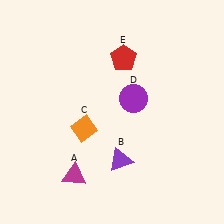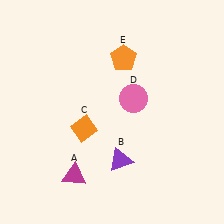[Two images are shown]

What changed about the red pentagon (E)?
In Image 1, E is red. In Image 2, it changed to orange.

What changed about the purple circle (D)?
In Image 1, D is purple. In Image 2, it changed to pink.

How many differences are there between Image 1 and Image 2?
There are 2 differences between the two images.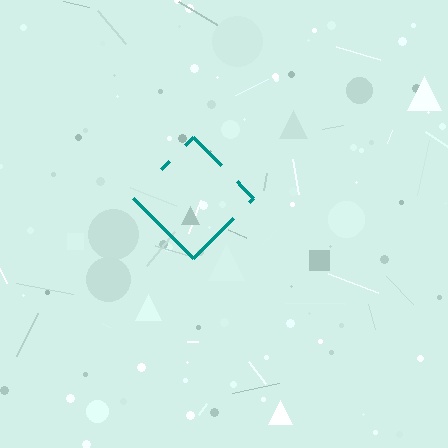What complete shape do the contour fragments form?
The contour fragments form a diamond.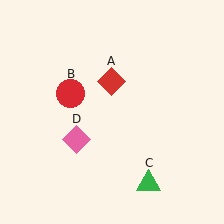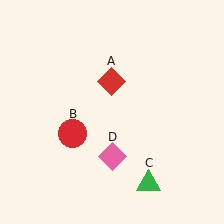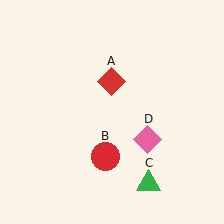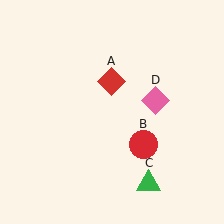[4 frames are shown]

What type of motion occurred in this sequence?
The red circle (object B), pink diamond (object D) rotated counterclockwise around the center of the scene.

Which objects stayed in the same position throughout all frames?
Red diamond (object A) and green triangle (object C) remained stationary.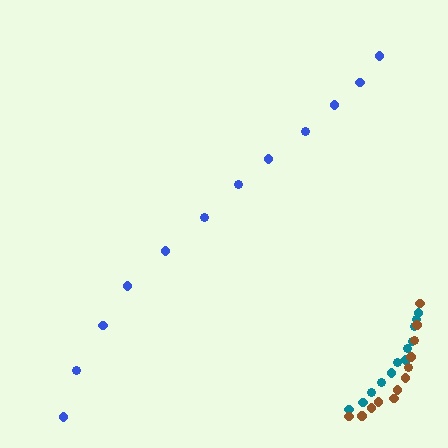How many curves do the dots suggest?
There are 3 distinct paths.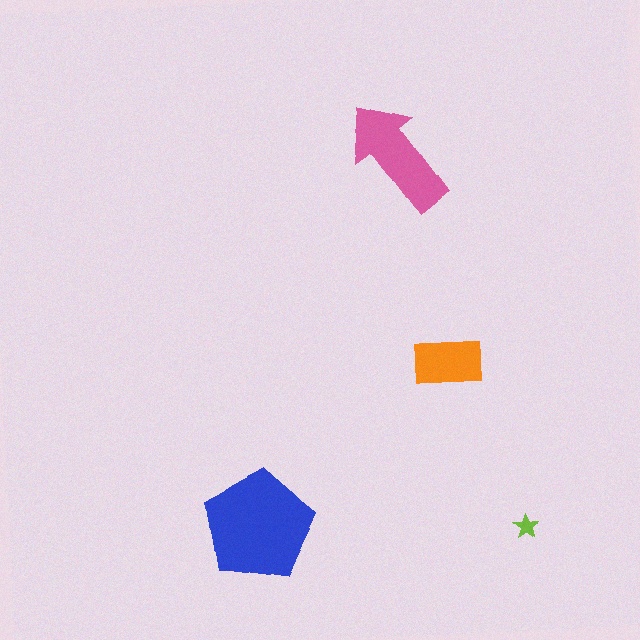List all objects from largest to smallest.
The blue pentagon, the pink arrow, the orange rectangle, the lime star.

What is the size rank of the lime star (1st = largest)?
4th.